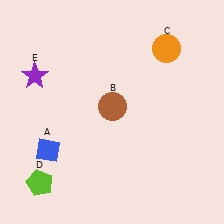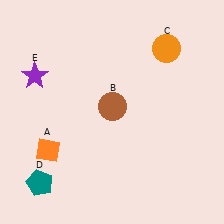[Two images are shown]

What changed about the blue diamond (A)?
In Image 1, A is blue. In Image 2, it changed to orange.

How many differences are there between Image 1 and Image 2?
There are 2 differences between the two images.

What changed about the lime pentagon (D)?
In Image 1, D is lime. In Image 2, it changed to teal.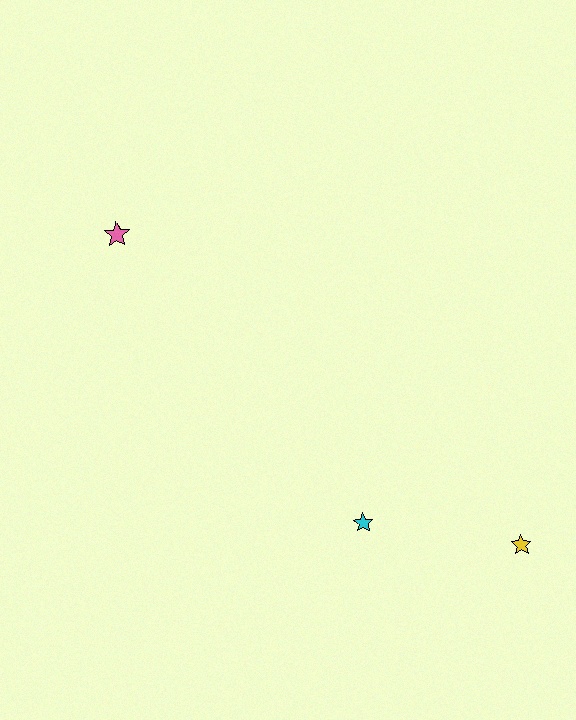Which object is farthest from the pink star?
The yellow star is farthest from the pink star.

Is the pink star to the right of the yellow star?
No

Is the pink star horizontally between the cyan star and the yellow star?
No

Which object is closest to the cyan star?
The yellow star is closest to the cyan star.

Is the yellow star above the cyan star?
No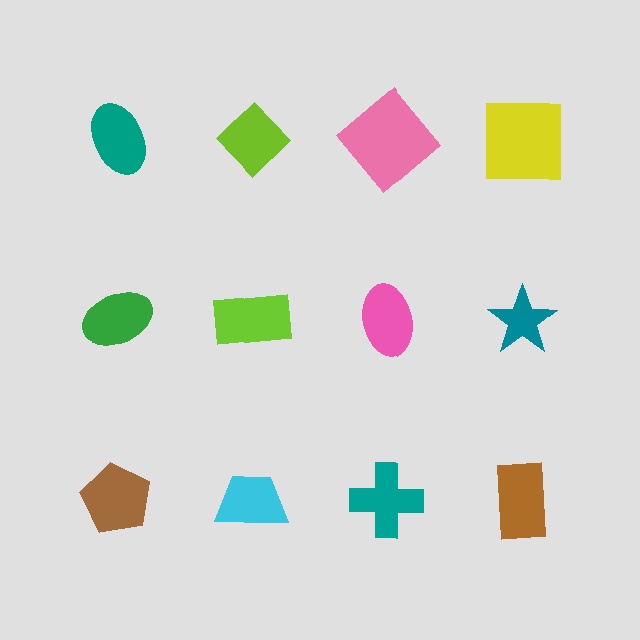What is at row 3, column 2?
A cyan trapezoid.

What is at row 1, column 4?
A yellow square.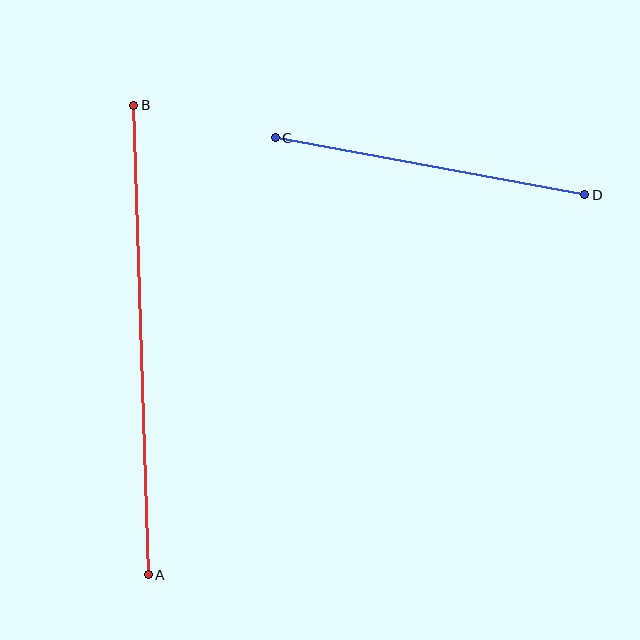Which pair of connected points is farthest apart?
Points A and B are farthest apart.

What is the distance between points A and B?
The distance is approximately 469 pixels.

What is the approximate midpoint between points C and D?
The midpoint is at approximately (430, 166) pixels.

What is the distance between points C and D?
The distance is approximately 315 pixels.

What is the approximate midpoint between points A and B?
The midpoint is at approximately (141, 340) pixels.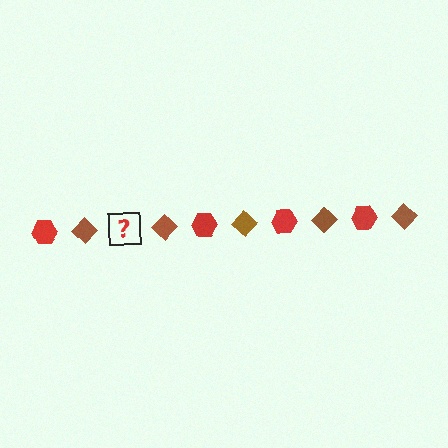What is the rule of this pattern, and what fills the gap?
The rule is that the pattern alternates between red hexagon and brown diamond. The gap should be filled with a red hexagon.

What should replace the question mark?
The question mark should be replaced with a red hexagon.